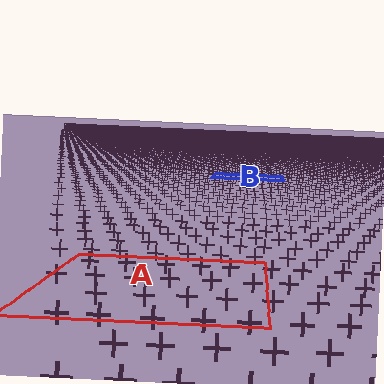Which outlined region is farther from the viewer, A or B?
Region B is farther from the viewer — the texture elements inside it appear smaller and more densely packed.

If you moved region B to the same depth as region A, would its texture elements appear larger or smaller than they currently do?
They would appear larger. At a closer depth, the same texture elements are projected at a bigger on-screen size.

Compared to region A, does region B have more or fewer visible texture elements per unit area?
Region B has more texture elements per unit area — they are packed more densely because it is farther away.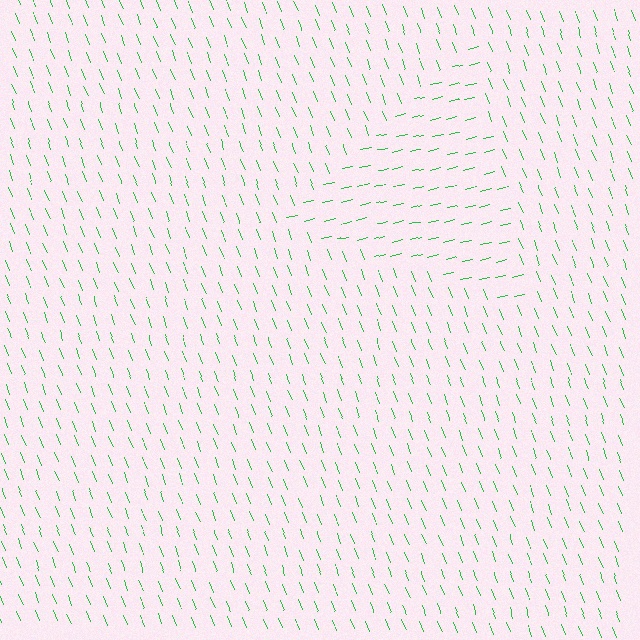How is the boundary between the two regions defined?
The boundary is defined purely by a change in line orientation (approximately 82 degrees difference). All lines are the same color and thickness.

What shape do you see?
I see a triangle.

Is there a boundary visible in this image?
Yes, there is a texture boundary formed by a change in line orientation.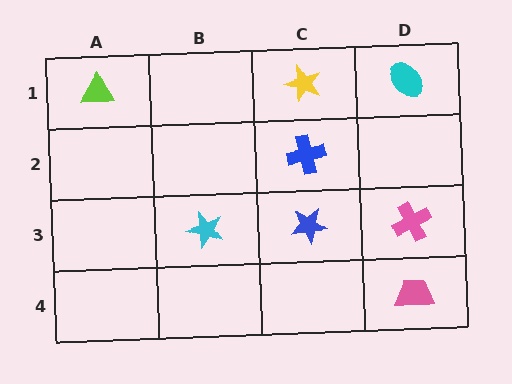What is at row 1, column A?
A lime triangle.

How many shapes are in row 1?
3 shapes.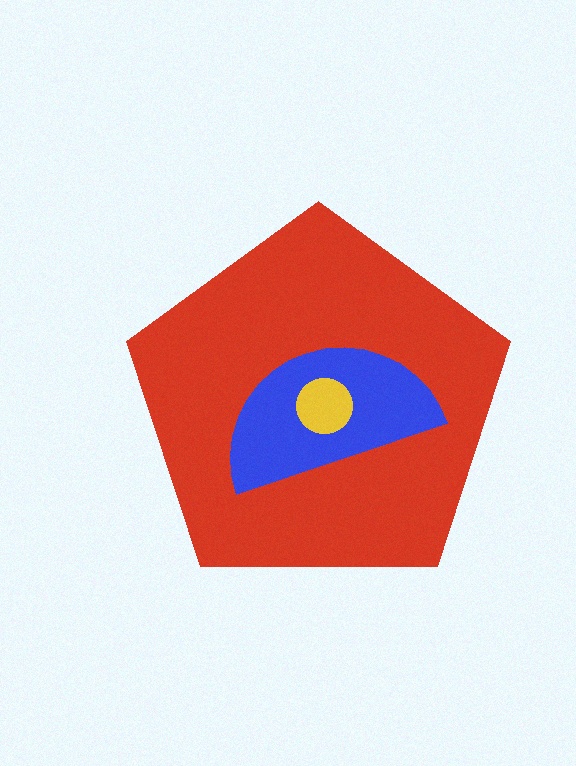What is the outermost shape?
The red pentagon.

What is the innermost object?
The yellow circle.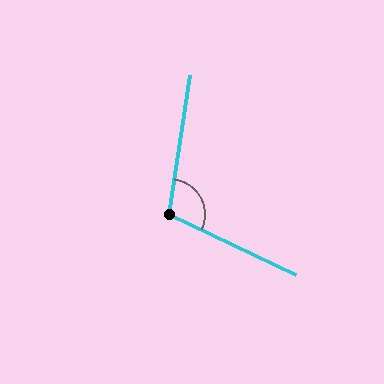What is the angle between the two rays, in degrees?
Approximately 107 degrees.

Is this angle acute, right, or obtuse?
It is obtuse.